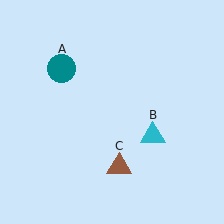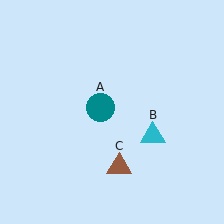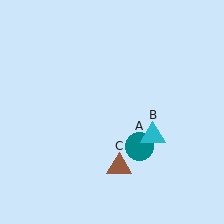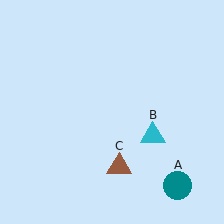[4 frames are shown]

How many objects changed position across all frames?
1 object changed position: teal circle (object A).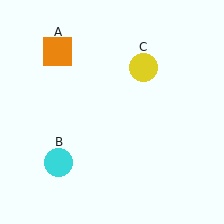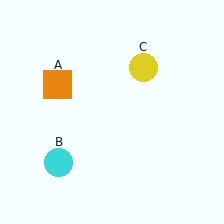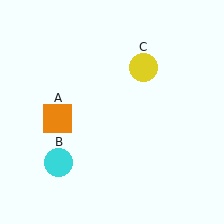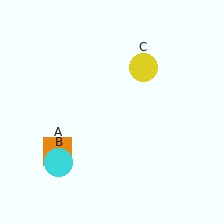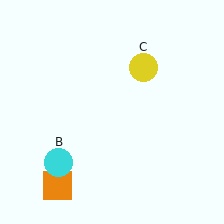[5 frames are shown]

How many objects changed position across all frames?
1 object changed position: orange square (object A).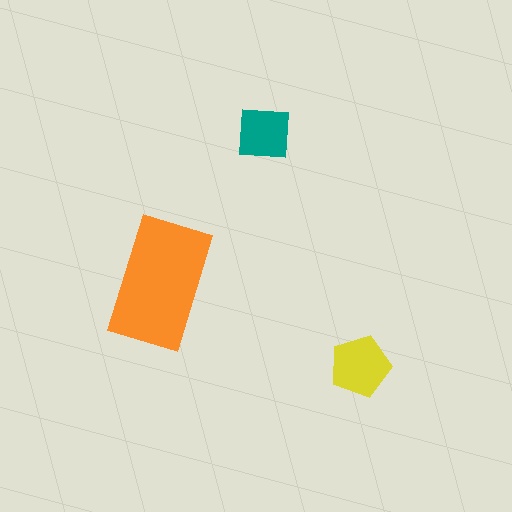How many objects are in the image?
There are 3 objects in the image.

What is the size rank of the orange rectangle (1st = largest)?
1st.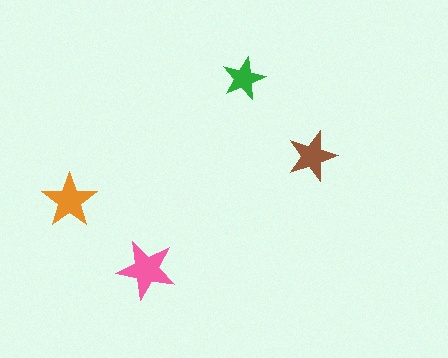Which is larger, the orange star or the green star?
The orange one.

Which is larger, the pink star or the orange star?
The pink one.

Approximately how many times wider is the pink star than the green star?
About 1.5 times wider.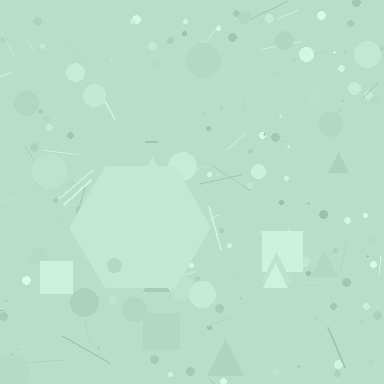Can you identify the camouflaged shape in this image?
The camouflaged shape is a hexagon.